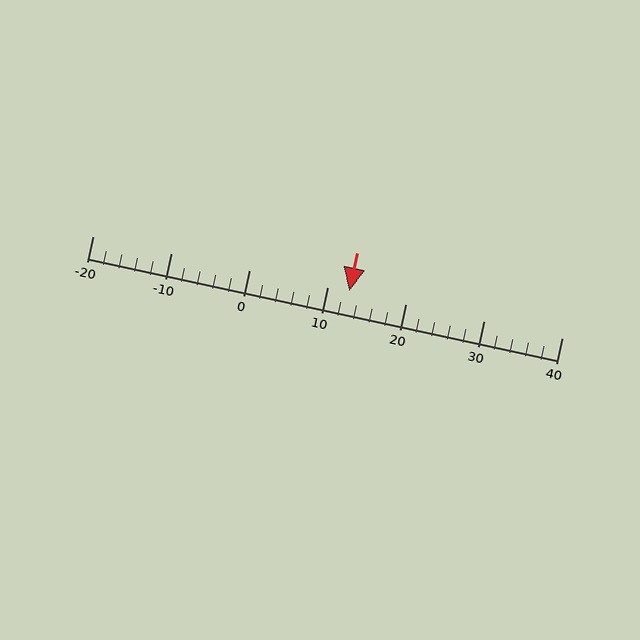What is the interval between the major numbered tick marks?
The major tick marks are spaced 10 units apart.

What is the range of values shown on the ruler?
The ruler shows values from -20 to 40.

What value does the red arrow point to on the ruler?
The red arrow points to approximately 13.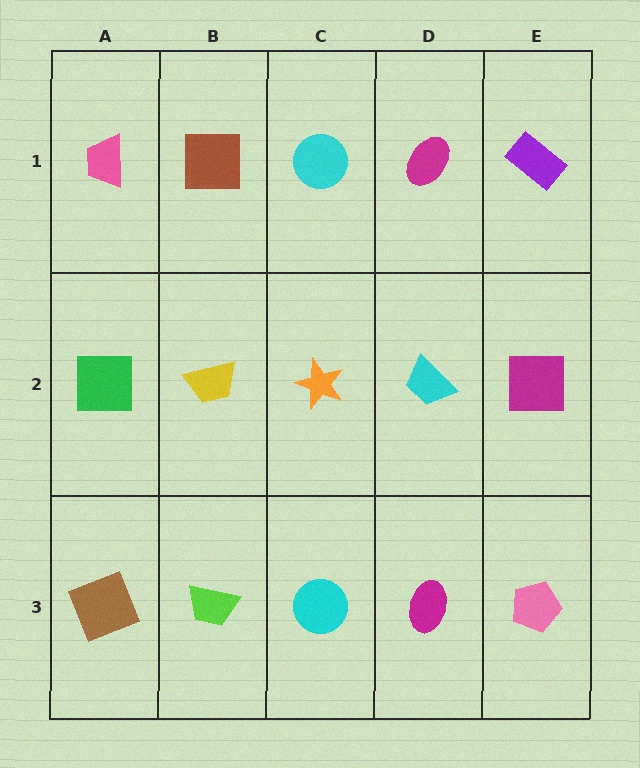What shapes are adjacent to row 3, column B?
A yellow trapezoid (row 2, column B), a brown square (row 3, column A), a cyan circle (row 3, column C).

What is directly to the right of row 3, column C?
A magenta ellipse.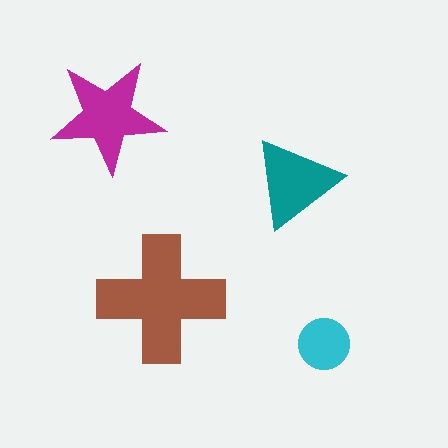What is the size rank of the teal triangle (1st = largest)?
3rd.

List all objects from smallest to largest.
The cyan circle, the teal triangle, the magenta star, the brown cross.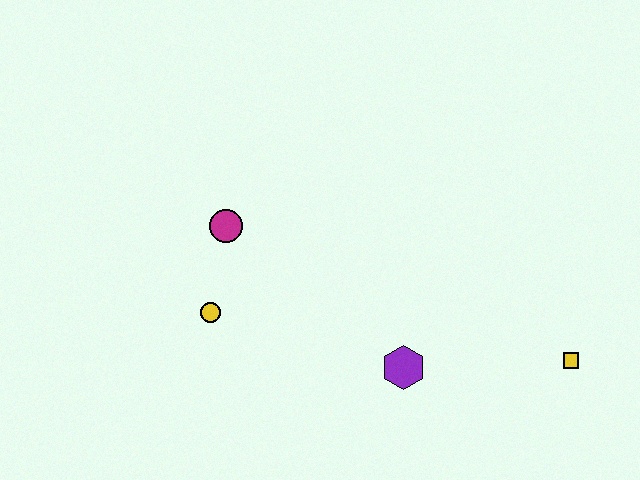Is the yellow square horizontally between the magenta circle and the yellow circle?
No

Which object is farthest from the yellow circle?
The yellow square is farthest from the yellow circle.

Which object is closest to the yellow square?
The purple hexagon is closest to the yellow square.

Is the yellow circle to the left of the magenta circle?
Yes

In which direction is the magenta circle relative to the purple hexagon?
The magenta circle is to the left of the purple hexagon.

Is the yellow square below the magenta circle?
Yes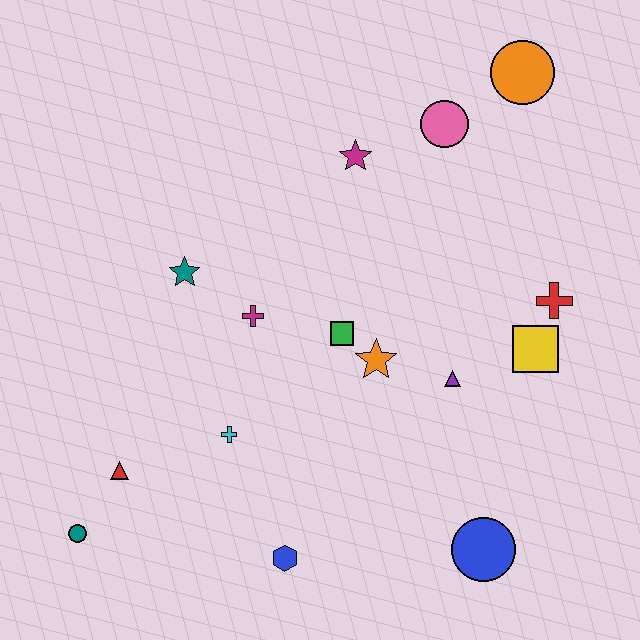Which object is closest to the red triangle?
The teal circle is closest to the red triangle.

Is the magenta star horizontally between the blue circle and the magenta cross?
Yes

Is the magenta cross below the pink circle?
Yes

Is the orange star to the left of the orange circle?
Yes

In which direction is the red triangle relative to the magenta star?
The red triangle is below the magenta star.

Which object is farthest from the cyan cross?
The orange circle is farthest from the cyan cross.